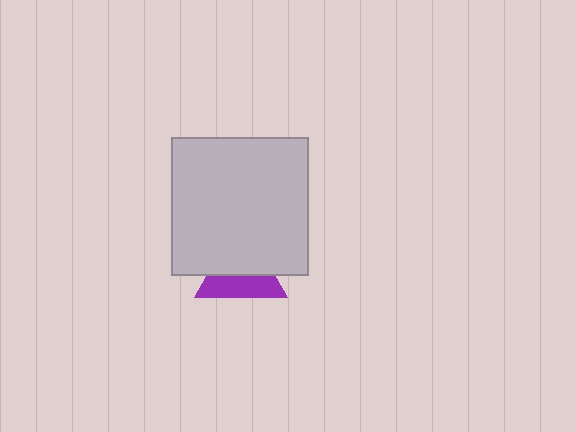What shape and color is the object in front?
The object in front is a light gray square.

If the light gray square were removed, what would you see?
You would see the complete purple triangle.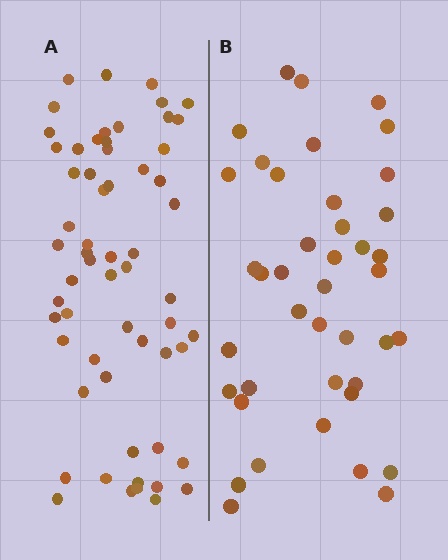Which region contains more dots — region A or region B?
Region A (the left region) has more dots.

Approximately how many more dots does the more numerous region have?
Region A has approximately 20 more dots than region B.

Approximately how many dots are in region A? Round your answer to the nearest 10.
About 60 dots.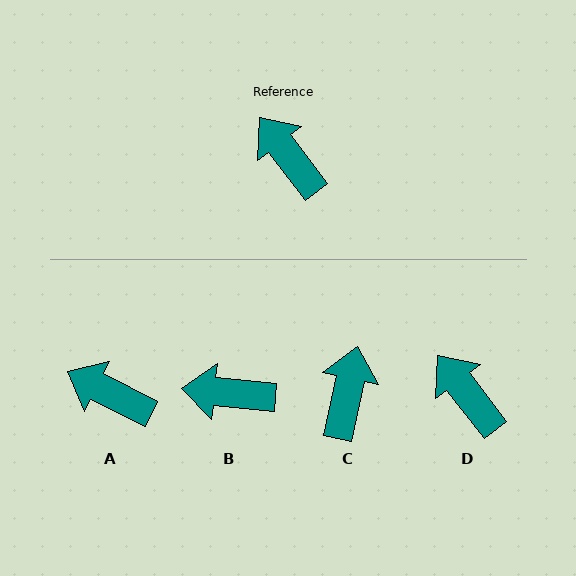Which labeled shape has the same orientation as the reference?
D.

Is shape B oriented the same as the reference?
No, it is off by about 47 degrees.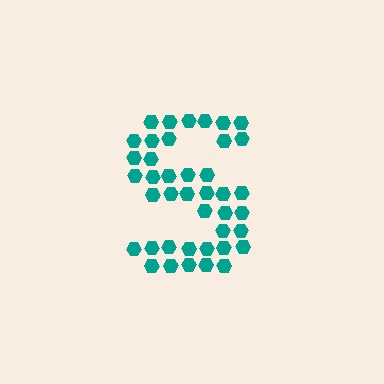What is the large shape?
The large shape is the letter S.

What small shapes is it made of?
It is made of small hexagons.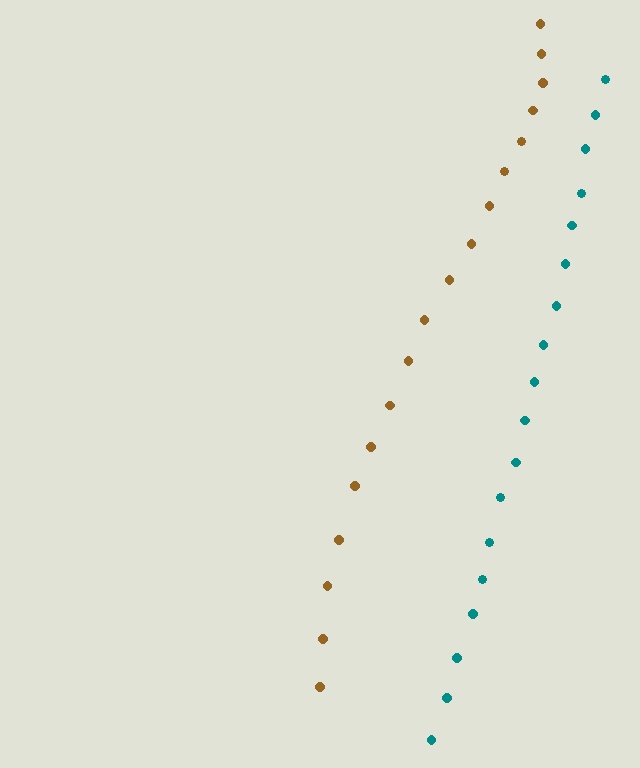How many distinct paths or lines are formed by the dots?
There are 2 distinct paths.